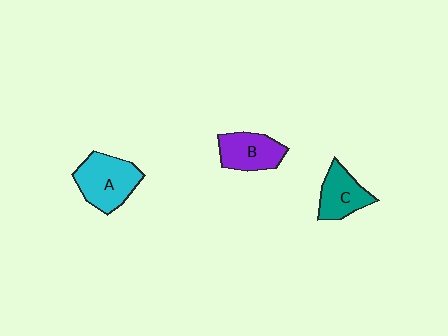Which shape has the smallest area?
Shape C (teal).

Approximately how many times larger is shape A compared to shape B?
Approximately 1.3 times.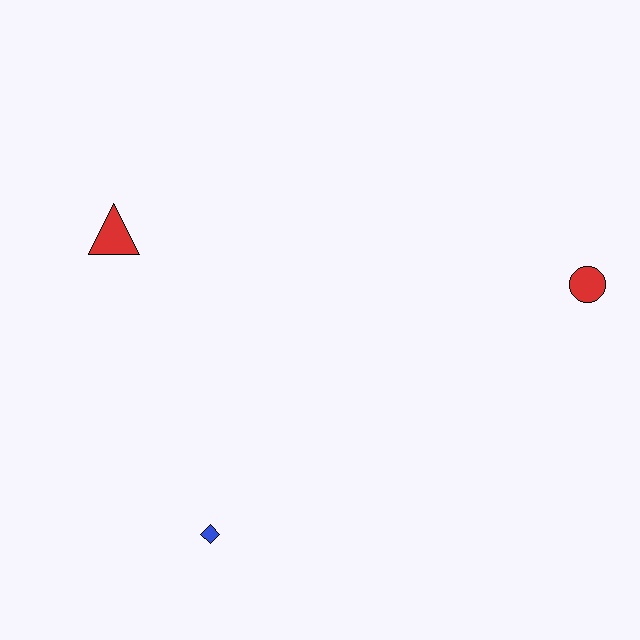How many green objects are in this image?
There are no green objects.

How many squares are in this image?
There are no squares.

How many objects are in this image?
There are 3 objects.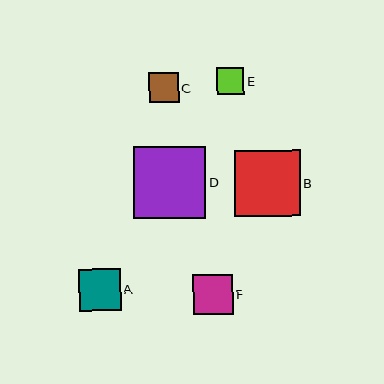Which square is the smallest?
Square E is the smallest with a size of approximately 27 pixels.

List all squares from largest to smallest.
From largest to smallest: D, B, A, F, C, E.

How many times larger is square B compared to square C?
Square B is approximately 2.2 times the size of square C.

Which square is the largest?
Square D is the largest with a size of approximately 72 pixels.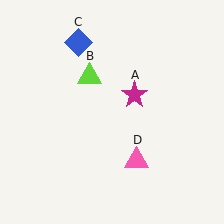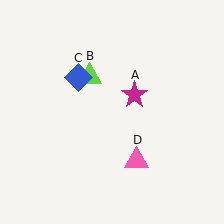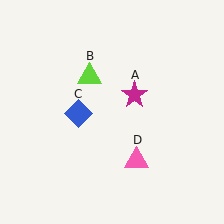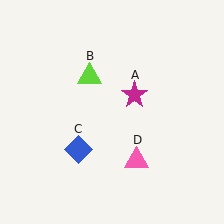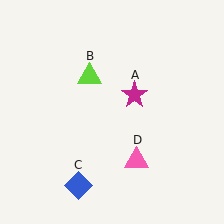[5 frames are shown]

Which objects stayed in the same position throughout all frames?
Magenta star (object A) and lime triangle (object B) and pink triangle (object D) remained stationary.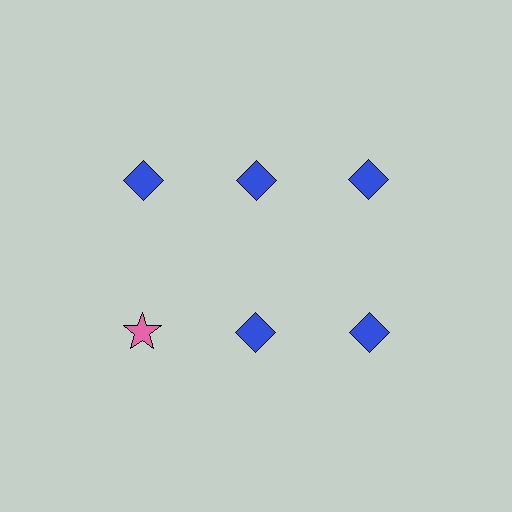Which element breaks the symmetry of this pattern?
The pink star in the second row, leftmost column breaks the symmetry. All other shapes are blue diamonds.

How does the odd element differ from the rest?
It differs in both color (pink instead of blue) and shape (star instead of diamond).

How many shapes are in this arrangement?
There are 6 shapes arranged in a grid pattern.